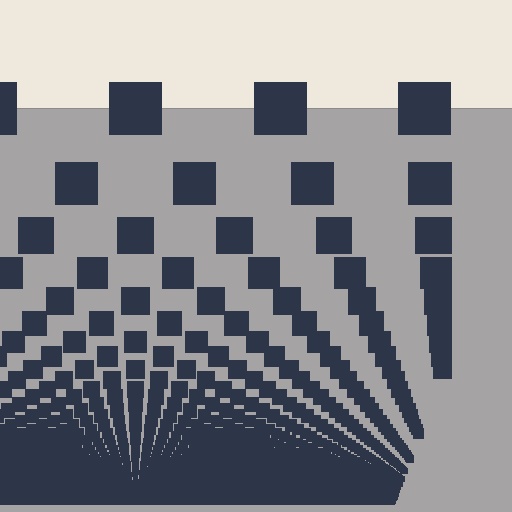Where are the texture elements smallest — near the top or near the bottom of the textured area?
Near the bottom.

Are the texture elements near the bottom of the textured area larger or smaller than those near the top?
Smaller. The gradient is inverted — elements near the bottom are smaller and denser.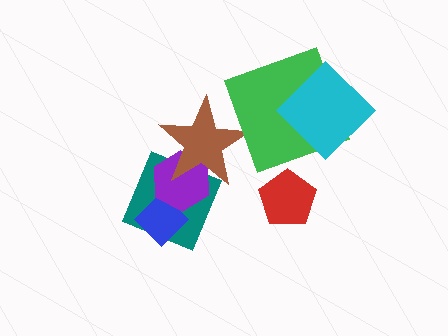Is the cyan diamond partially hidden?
No, no other shape covers it.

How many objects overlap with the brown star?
2 objects overlap with the brown star.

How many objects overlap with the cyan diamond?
1 object overlaps with the cyan diamond.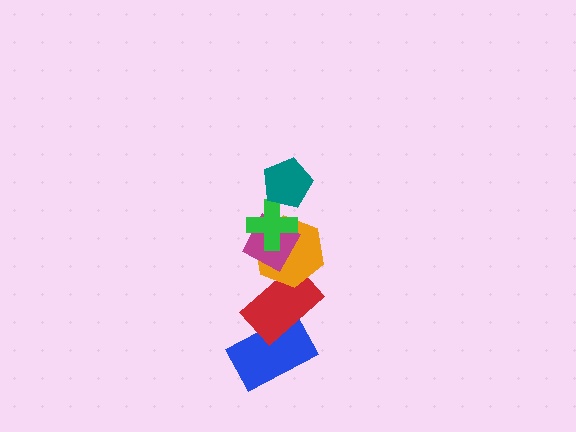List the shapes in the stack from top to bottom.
From top to bottom: the teal pentagon, the green cross, the magenta diamond, the orange hexagon, the red rectangle, the blue rectangle.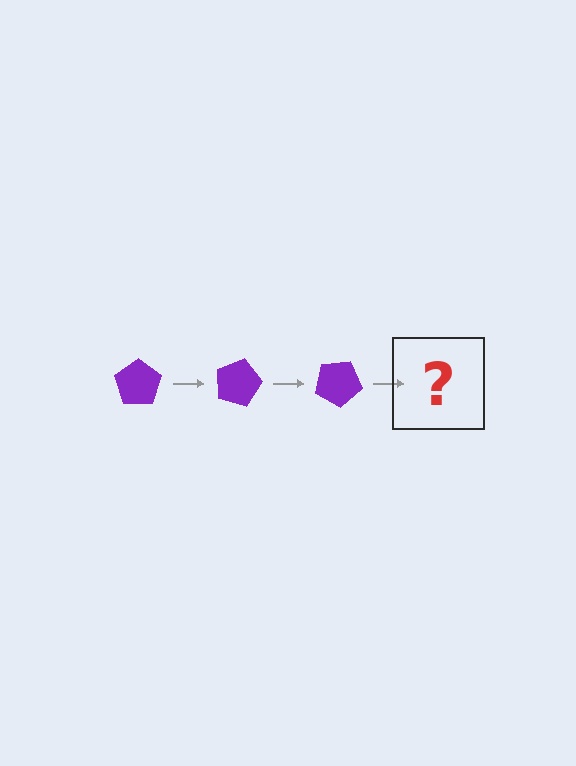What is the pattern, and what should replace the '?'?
The pattern is that the pentagon rotates 15 degrees each step. The '?' should be a purple pentagon rotated 45 degrees.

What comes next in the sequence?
The next element should be a purple pentagon rotated 45 degrees.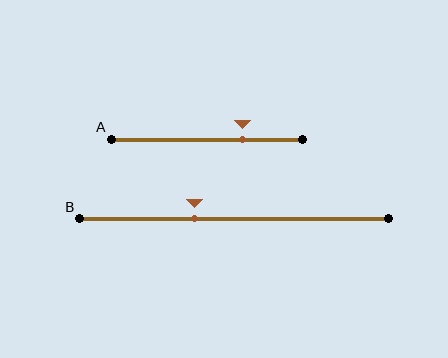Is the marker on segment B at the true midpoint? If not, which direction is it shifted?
No, the marker on segment B is shifted to the left by about 13% of the segment length.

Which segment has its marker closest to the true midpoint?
Segment B has its marker closest to the true midpoint.